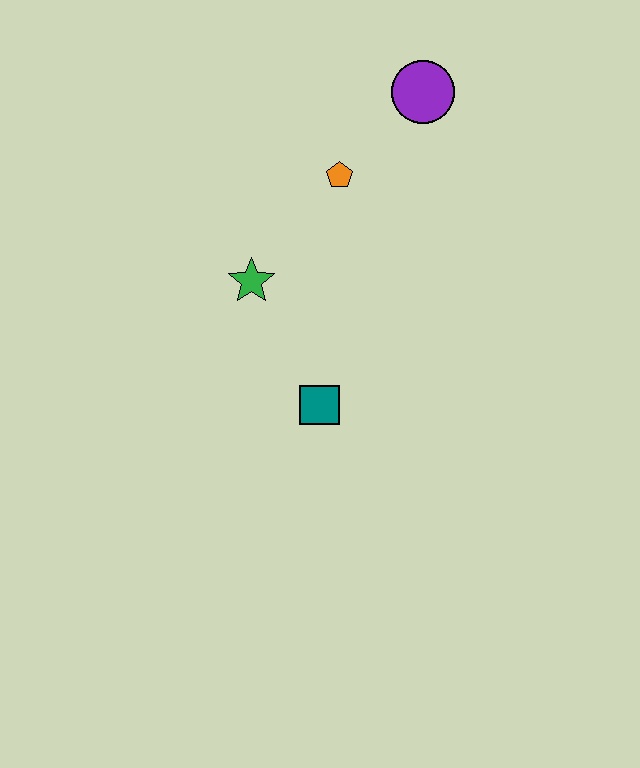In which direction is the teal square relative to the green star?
The teal square is below the green star.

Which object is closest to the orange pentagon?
The purple circle is closest to the orange pentagon.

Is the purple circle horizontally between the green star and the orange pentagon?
No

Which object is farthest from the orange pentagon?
The teal square is farthest from the orange pentagon.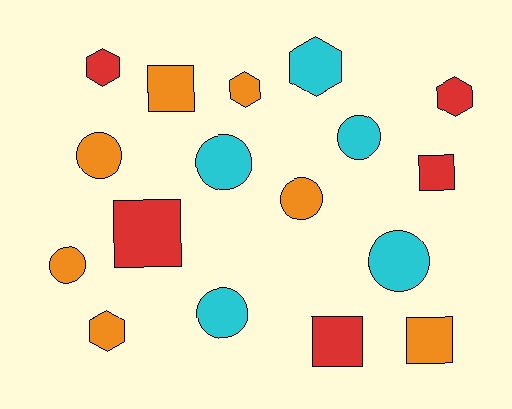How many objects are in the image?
There are 17 objects.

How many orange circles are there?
There are 3 orange circles.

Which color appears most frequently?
Orange, with 7 objects.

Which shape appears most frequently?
Circle, with 7 objects.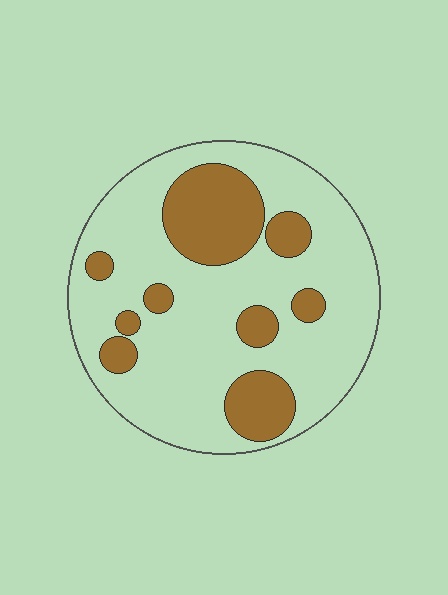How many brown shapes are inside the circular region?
9.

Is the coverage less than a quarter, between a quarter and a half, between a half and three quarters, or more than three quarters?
Between a quarter and a half.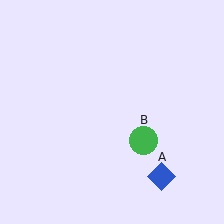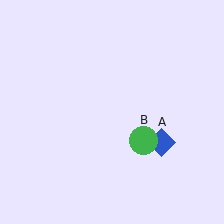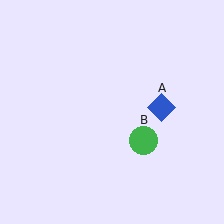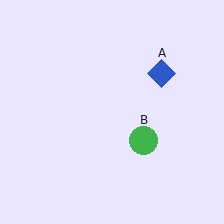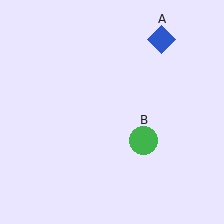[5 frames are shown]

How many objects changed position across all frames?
1 object changed position: blue diamond (object A).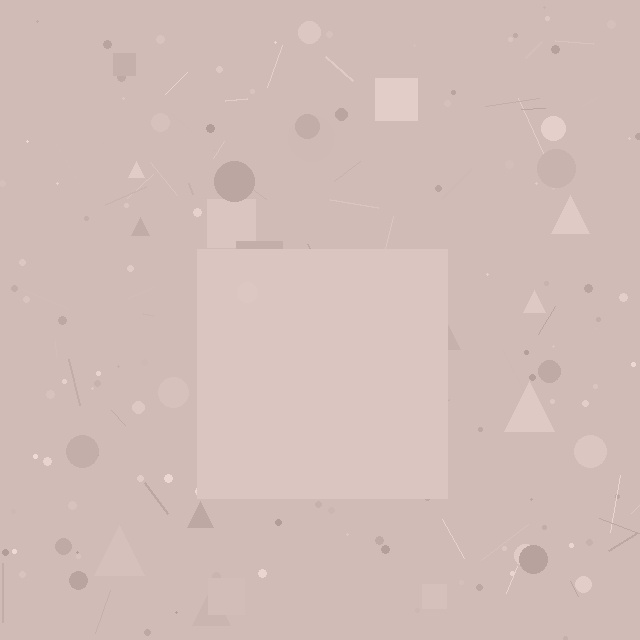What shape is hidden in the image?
A square is hidden in the image.